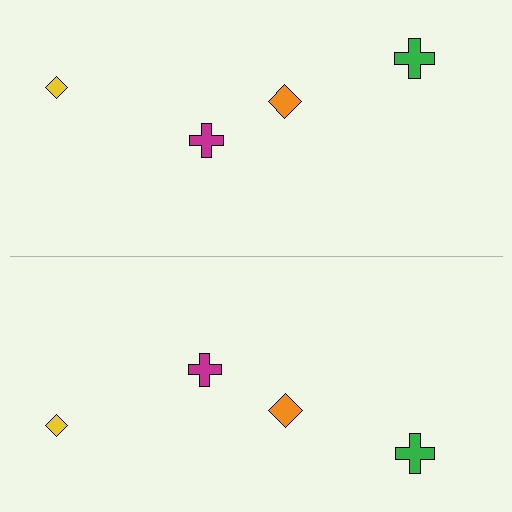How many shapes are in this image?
There are 8 shapes in this image.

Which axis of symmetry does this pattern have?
The pattern has a horizontal axis of symmetry running through the center of the image.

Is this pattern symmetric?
Yes, this pattern has bilateral (reflection) symmetry.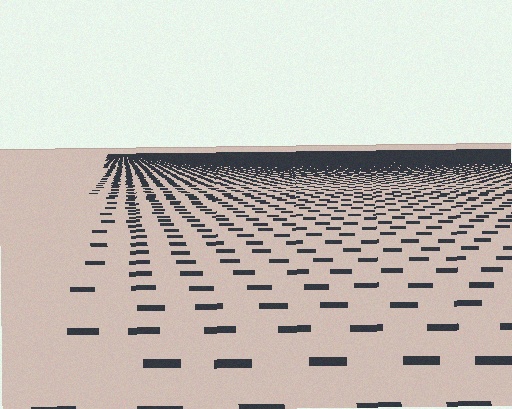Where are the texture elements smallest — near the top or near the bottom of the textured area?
Near the top.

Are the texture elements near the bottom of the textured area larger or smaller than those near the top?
Larger. Near the bottom, elements are closer to the viewer and appear at a bigger on-screen size.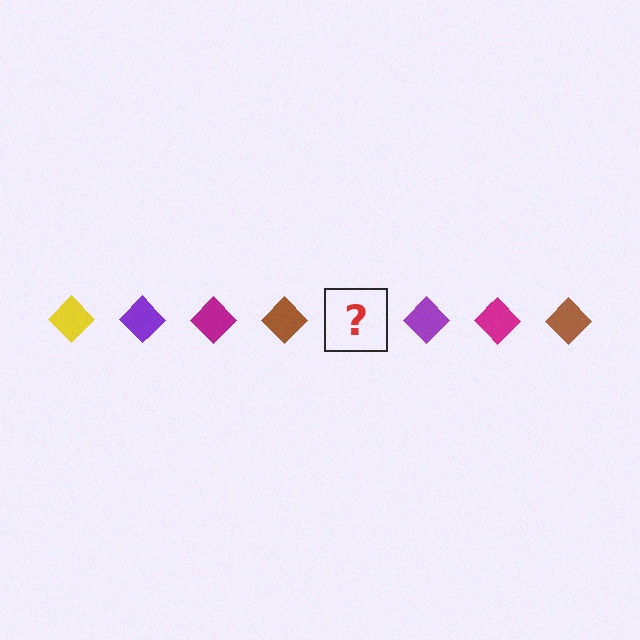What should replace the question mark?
The question mark should be replaced with a yellow diamond.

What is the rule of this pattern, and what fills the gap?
The rule is that the pattern cycles through yellow, purple, magenta, brown diamonds. The gap should be filled with a yellow diamond.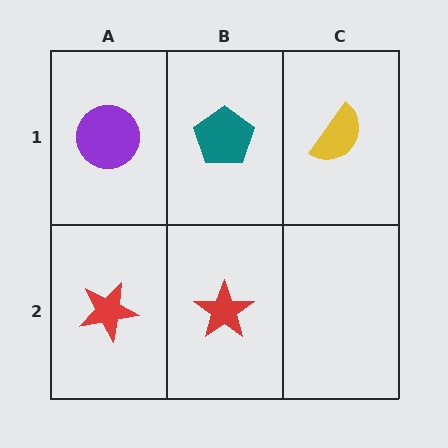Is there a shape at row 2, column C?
No, that cell is empty.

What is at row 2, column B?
A red star.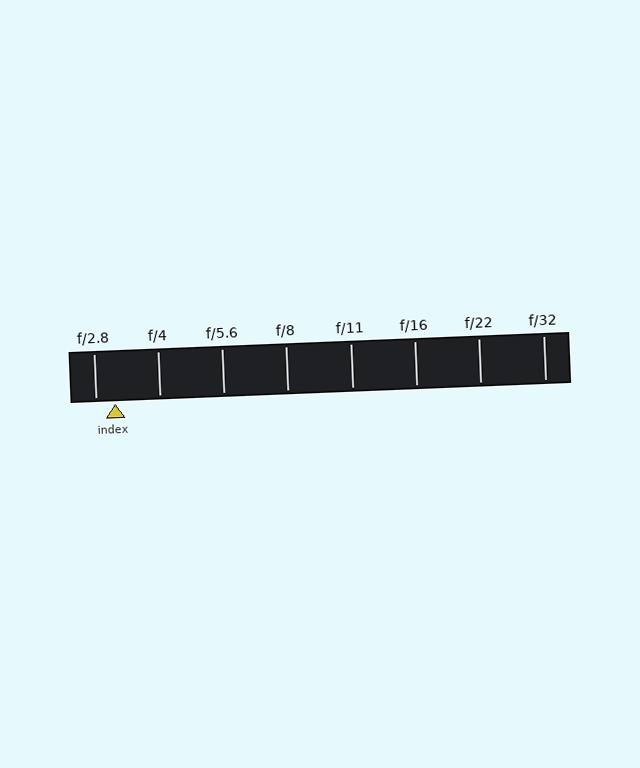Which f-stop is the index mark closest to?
The index mark is closest to f/2.8.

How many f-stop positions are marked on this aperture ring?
There are 8 f-stop positions marked.